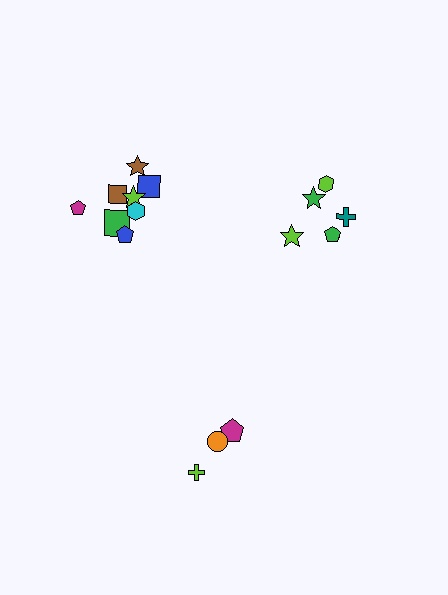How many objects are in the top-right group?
There are 5 objects.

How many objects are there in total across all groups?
There are 16 objects.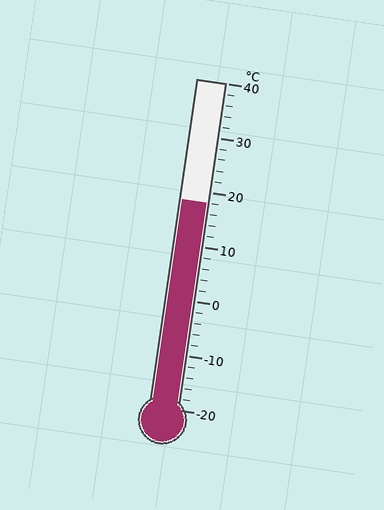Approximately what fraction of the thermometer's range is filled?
The thermometer is filled to approximately 65% of its range.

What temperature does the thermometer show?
The thermometer shows approximately 18°C.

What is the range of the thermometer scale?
The thermometer scale ranges from -20°C to 40°C.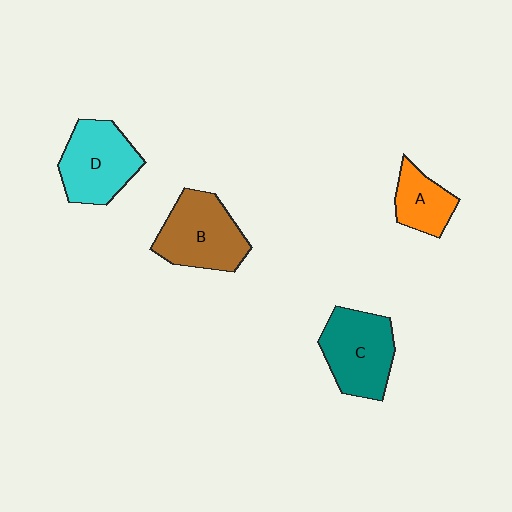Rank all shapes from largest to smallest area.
From largest to smallest: B (brown), C (teal), D (cyan), A (orange).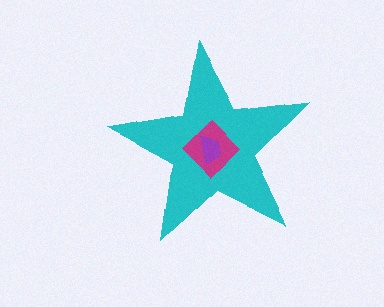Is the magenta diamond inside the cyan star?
Yes.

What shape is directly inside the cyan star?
The magenta diamond.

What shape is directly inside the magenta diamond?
The purple trapezoid.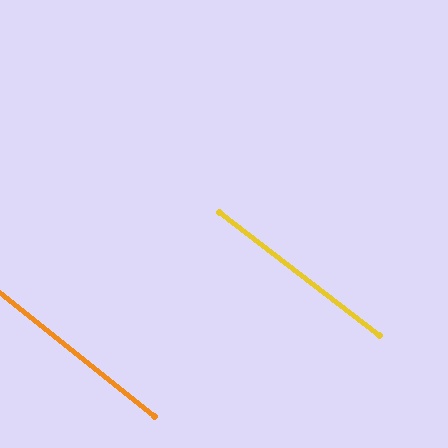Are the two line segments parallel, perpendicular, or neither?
Parallel — their directions differ by only 1.0°.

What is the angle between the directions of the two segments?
Approximately 1 degree.